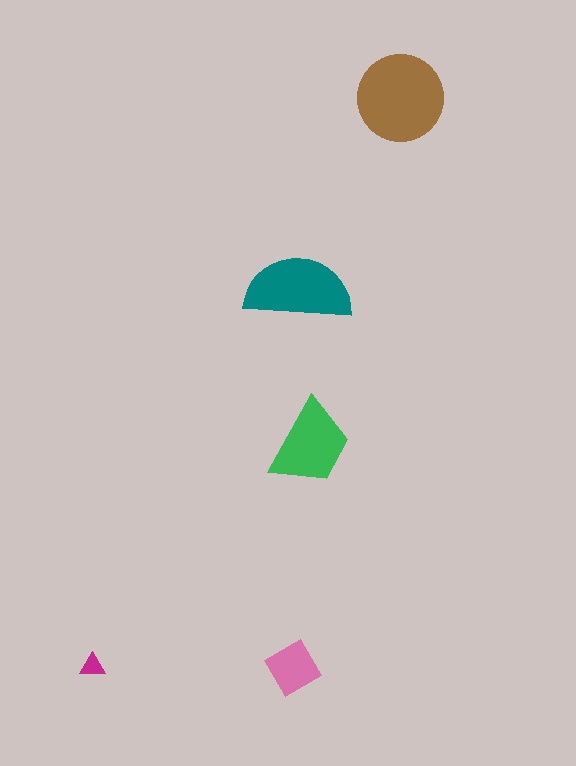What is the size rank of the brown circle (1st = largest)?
1st.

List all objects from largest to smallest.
The brown circle, the teal semicircle, the green trapezoid, the pink diamond, the magenta triangle.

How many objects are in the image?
There are 5 objects in the image.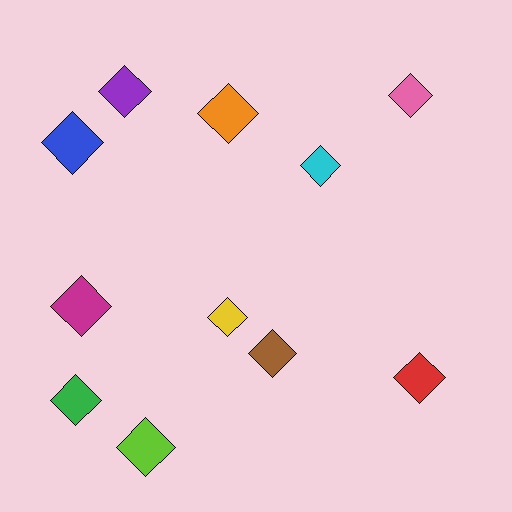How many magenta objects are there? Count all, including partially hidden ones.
There is 1 magenta object.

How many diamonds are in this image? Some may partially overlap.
There are 11 diamonds.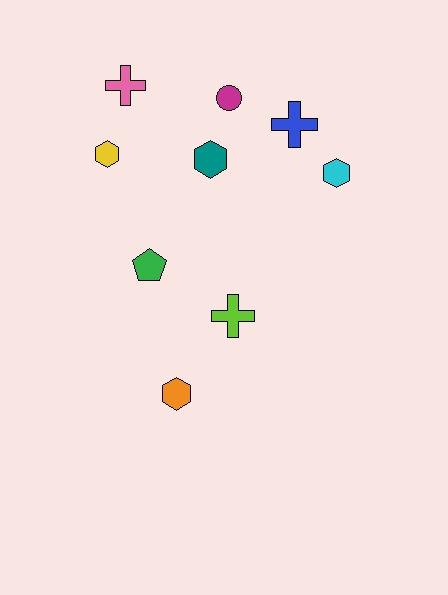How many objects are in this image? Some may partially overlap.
There are 9 objects.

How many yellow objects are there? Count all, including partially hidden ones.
There is 1 yellow object.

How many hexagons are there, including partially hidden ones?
There are 4 hexagons.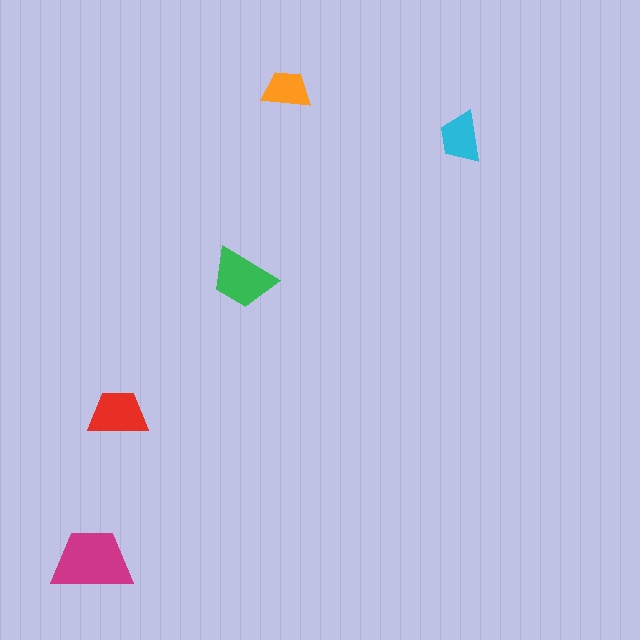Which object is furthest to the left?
The magenta trapezoid is leftmost.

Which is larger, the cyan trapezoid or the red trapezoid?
The red one.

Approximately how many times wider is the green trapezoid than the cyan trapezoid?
About 1.5 times wider.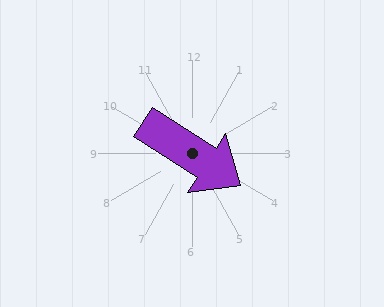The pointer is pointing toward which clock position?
Roughly 4 o'clock.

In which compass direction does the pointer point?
Southeast.